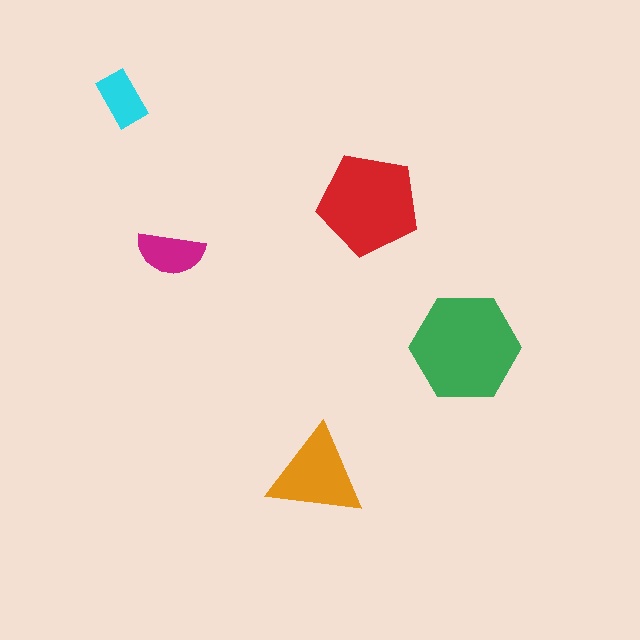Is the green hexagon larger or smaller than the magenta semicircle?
Larger.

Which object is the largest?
The green hexagon.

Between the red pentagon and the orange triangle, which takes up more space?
The red pentagon.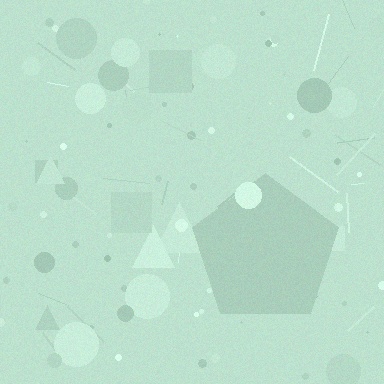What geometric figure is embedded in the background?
A pentagon is embedded in the background.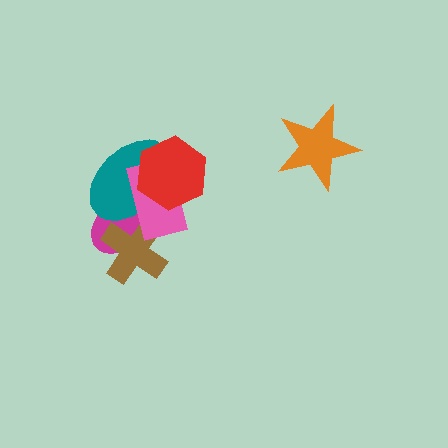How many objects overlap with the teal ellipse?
4 objects overlap with the teal ellipse.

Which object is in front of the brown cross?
The pink rectangle is in front of the brown cross.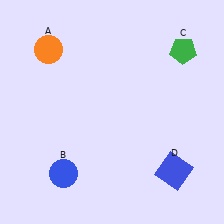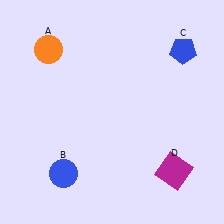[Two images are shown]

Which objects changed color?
C changed from green to blue. D changed from blue to magenta.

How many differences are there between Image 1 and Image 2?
There are 2 differences between the two images.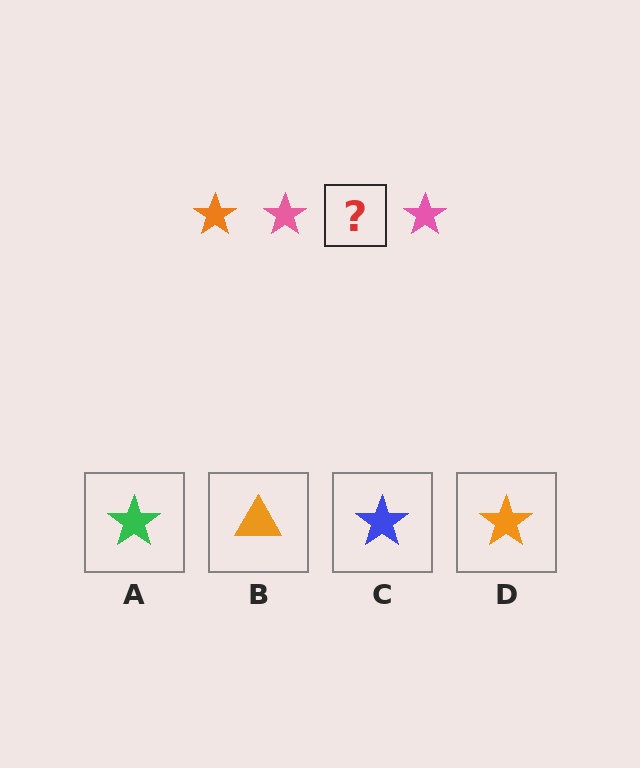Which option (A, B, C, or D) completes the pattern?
D.